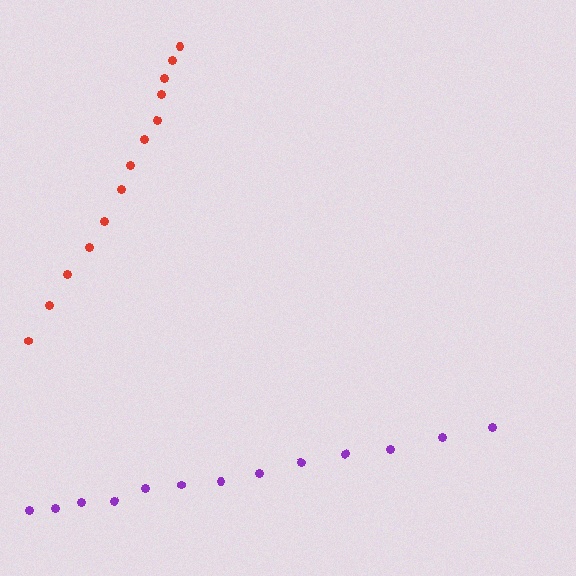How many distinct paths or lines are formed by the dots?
There are 2 distinct paths.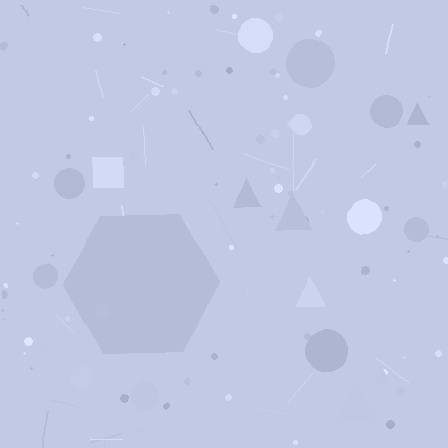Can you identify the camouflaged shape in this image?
The camouflaged shape is a hexagon.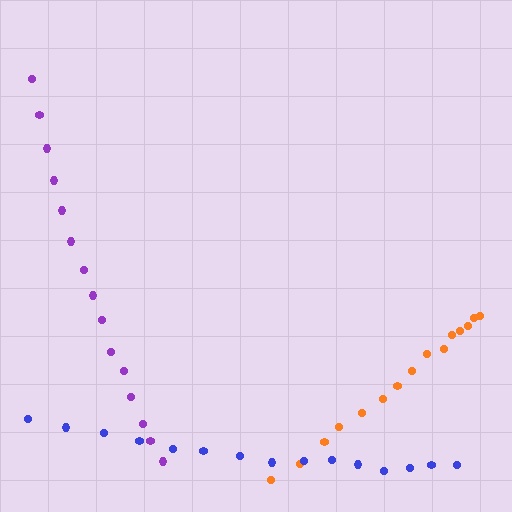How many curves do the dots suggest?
There are 3 distinct paths.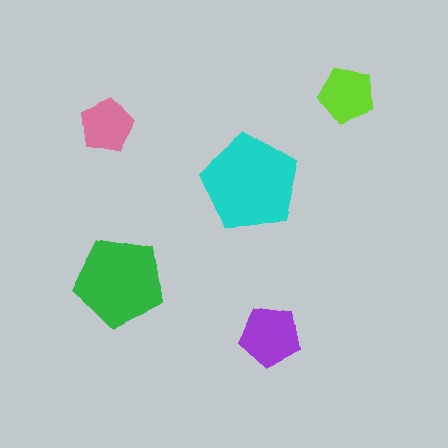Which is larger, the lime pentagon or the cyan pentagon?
The cyan one.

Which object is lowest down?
The purple pentagon is bottommost.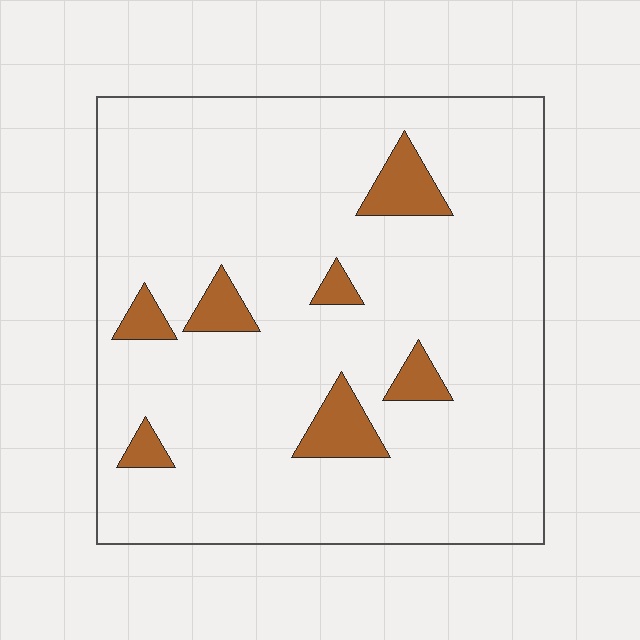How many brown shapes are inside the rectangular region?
7.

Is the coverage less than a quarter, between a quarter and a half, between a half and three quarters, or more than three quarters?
Less than a quarter.